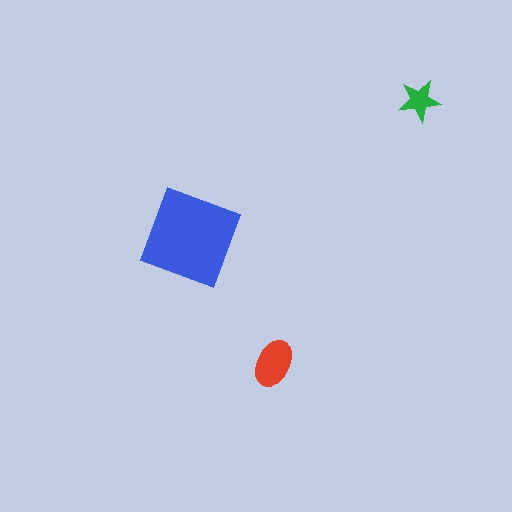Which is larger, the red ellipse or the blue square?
The blue square.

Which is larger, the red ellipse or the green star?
The red ellipse.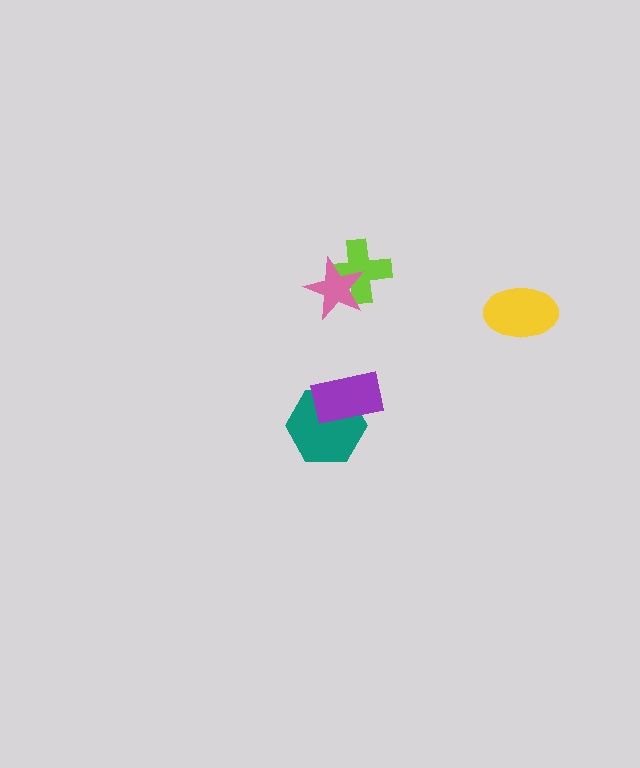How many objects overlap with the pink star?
1 object overlaps with the pink star.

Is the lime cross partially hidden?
Yes, it is partially covered by another shape.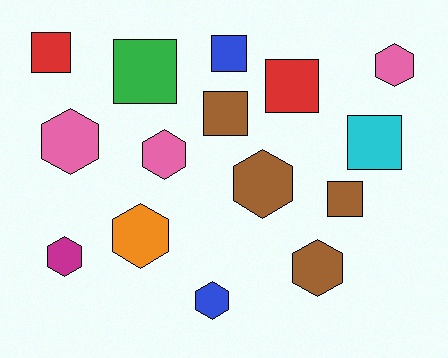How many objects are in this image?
There are 15 objects.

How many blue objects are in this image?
There are 2 blue objects.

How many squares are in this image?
There are 7 squares.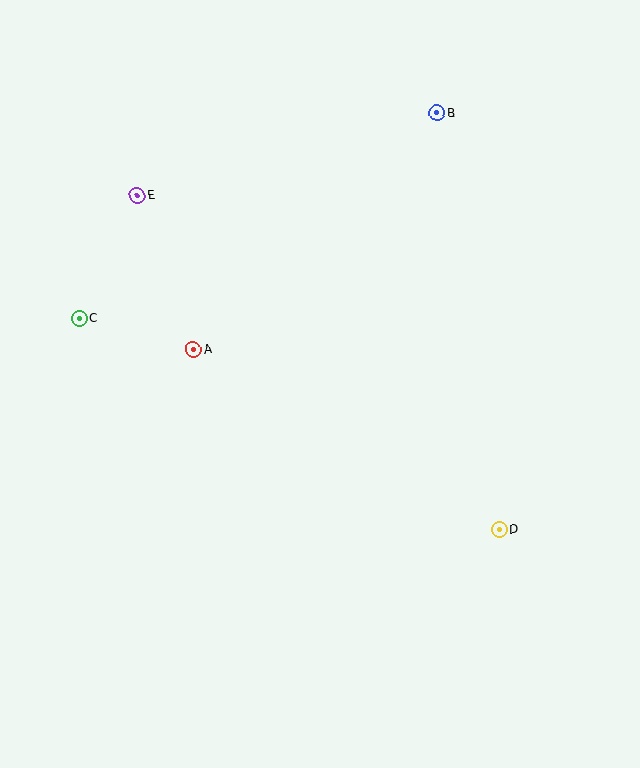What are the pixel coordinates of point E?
Point E is at (137, 196).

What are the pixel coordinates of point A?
Point A is at (193, 349).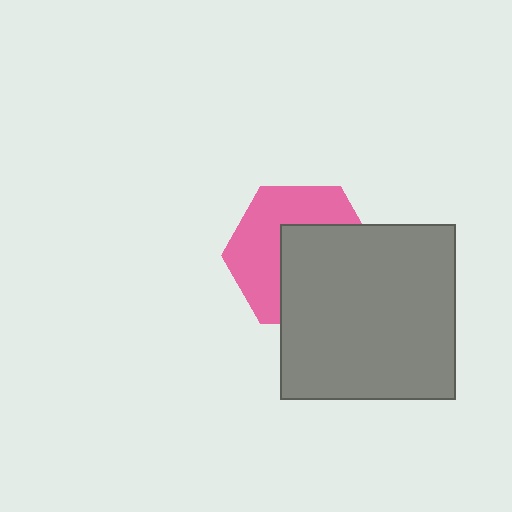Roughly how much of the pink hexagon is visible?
About half of it is visible (roughly 49%).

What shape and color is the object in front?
The object in front is a gray square.